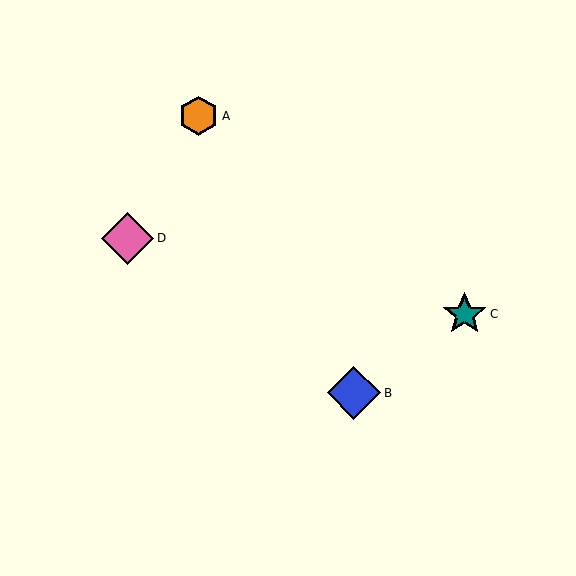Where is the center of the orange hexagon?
The center of the orange hexagon is at (199, 116).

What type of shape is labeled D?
Shape D is a pink diamond.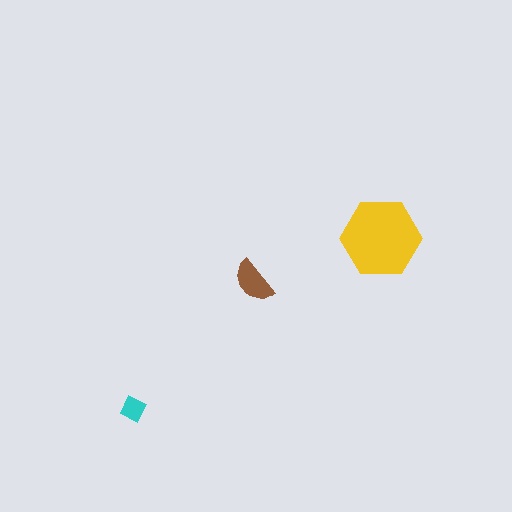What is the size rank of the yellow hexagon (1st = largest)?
1st.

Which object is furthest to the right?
The yellow hexagon is rightmost.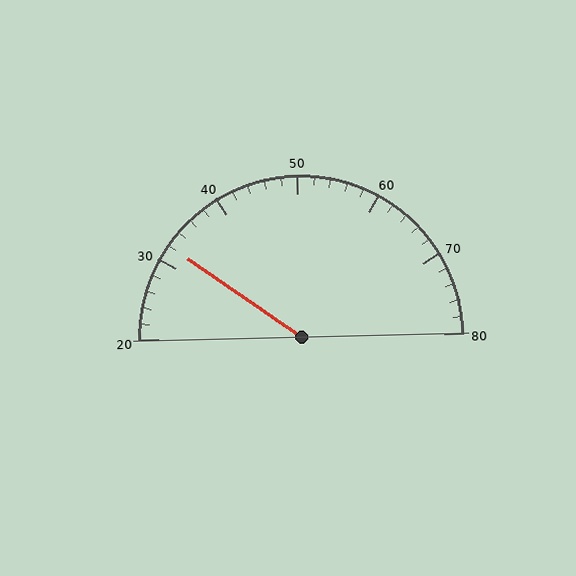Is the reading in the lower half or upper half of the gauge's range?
The reading is in the lower half of the range (20 to 80).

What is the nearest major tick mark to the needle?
The nearest major tick mark is 30.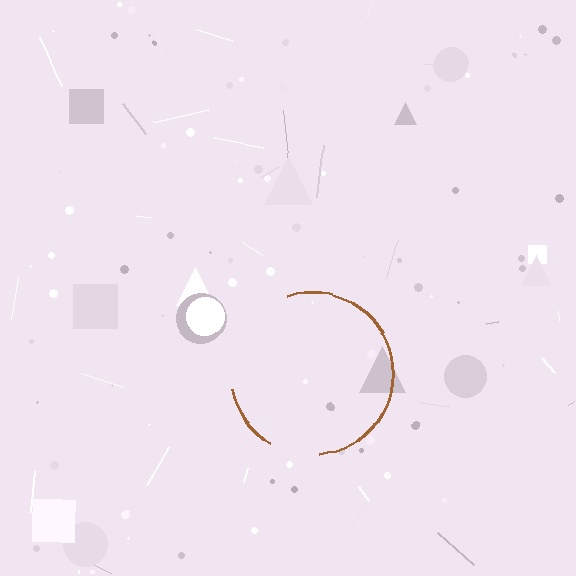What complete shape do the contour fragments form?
The contour fragments form a circle.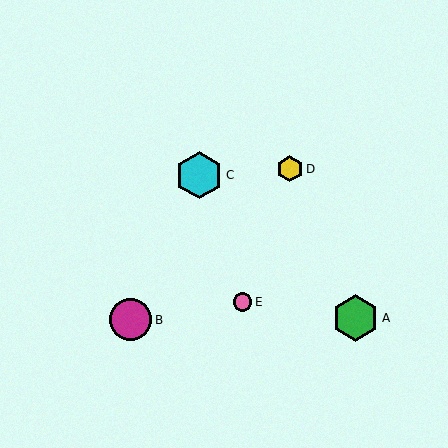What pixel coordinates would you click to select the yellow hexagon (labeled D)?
Click at (290, 169) to select the yellow hexagon D.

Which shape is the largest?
The cyan hexagon (labeled C) is the largest.